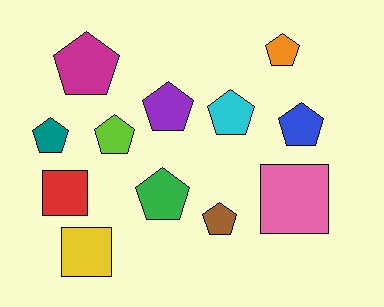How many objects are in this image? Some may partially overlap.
There are 12 objects.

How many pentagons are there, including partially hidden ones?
There are 9 pentagons.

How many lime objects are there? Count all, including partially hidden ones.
There is 1 lime object.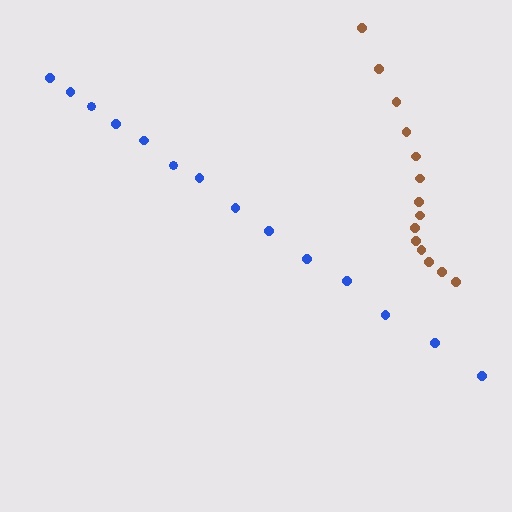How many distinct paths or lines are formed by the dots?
There are 2 distinct paths.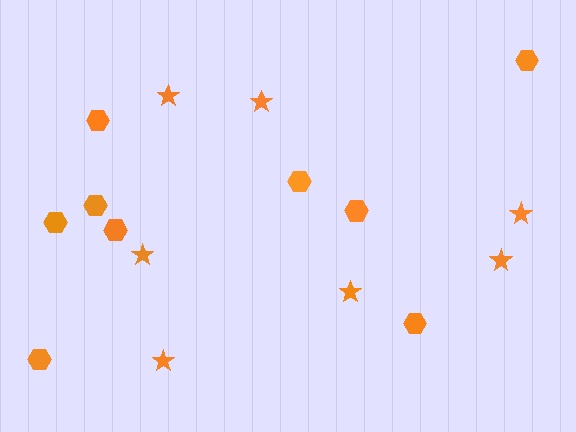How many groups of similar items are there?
There are 2 groups: one group of stars (7) and one group of hexagons (9).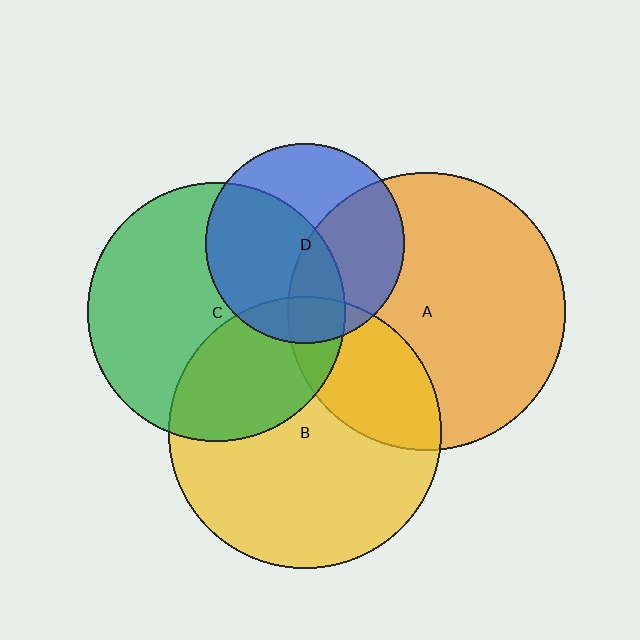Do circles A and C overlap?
Yes.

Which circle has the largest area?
Circle A (orange).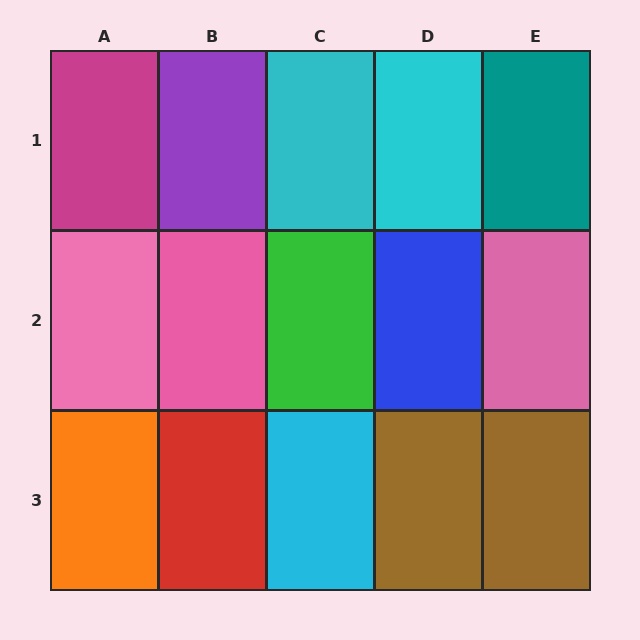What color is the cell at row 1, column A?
Magenta.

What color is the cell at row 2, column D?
Blue.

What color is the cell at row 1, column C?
Cyan.